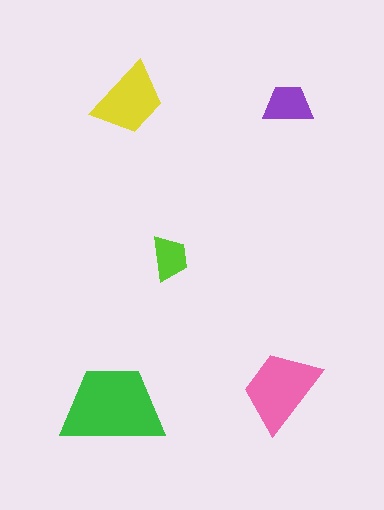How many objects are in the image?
There are 5 objects in the image.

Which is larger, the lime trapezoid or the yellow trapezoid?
The yellow one.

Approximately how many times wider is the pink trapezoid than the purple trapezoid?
About 1.5 times wider.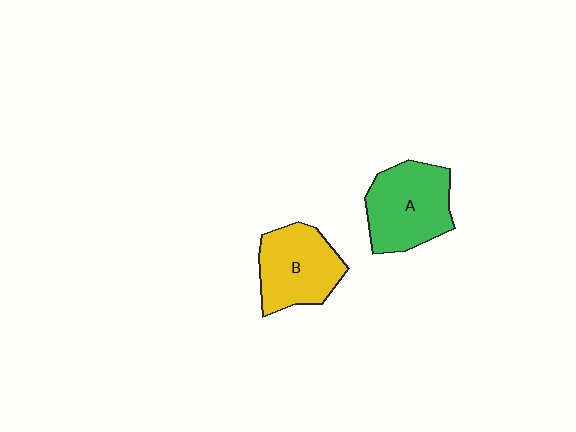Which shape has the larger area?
Shape A (green).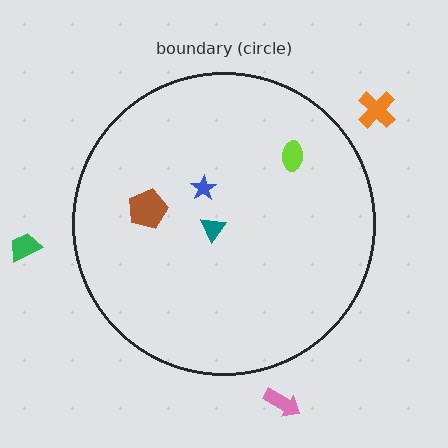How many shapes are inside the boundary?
4 inside, 3 outside.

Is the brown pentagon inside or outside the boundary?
Inside.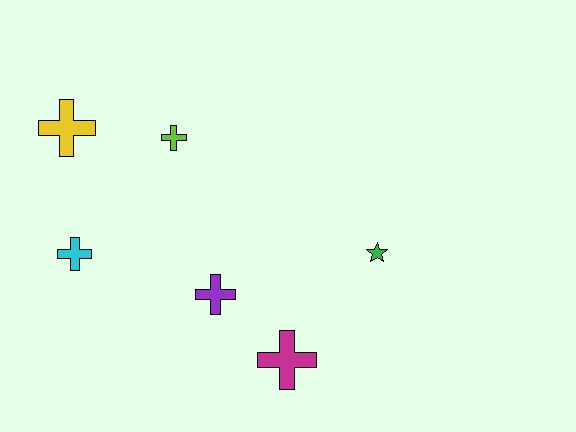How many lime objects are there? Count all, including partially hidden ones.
There is 1 lime object.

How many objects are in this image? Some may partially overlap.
There are 6 objects.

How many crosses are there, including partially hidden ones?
There are 5 crosses.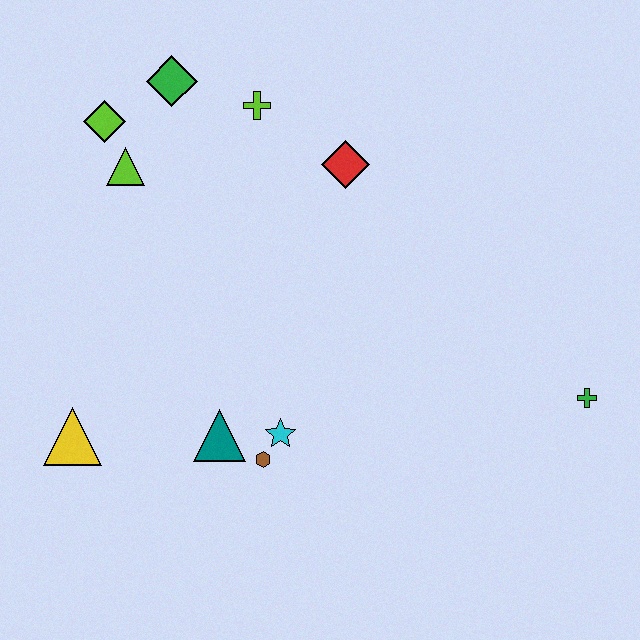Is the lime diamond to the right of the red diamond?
No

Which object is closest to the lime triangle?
The lime diamond is closest to the lime triangle.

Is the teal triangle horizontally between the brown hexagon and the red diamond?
No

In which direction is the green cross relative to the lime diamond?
The green cross is to the right of the lime diamond.